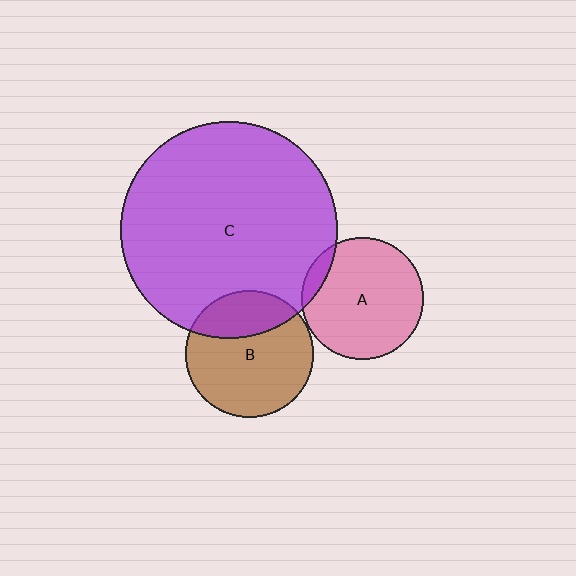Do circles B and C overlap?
Yes.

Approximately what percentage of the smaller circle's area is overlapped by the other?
Approximately 30%.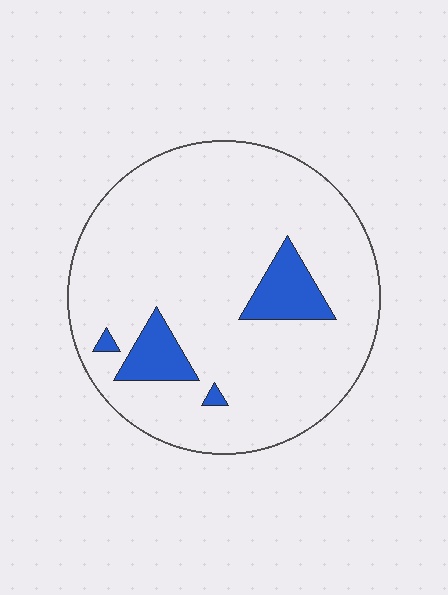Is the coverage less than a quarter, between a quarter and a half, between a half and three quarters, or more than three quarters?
Less than a quarter.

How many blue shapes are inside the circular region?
4.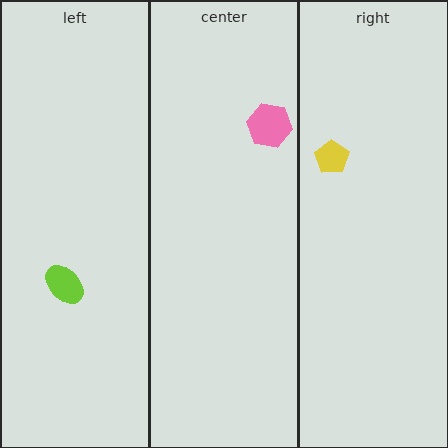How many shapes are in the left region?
1.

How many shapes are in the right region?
1.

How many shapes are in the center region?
1.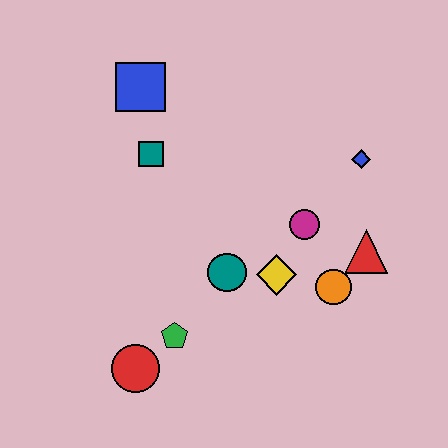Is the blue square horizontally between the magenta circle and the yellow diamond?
No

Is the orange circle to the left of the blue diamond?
Yes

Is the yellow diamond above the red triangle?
No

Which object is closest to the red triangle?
The orange circle is closest to the red triangle.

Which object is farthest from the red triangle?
The blue square is farthest from the red triangle.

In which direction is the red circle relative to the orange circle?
The red circle is to the left of the orange circle.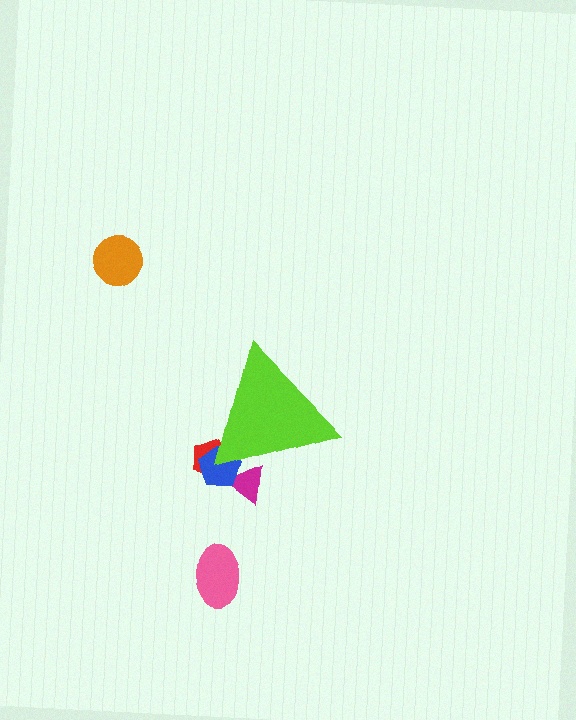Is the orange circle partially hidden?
No, the orange circle is fully visible.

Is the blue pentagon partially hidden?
Yes, the blue pentagon is partially hidden behind the lime triangle.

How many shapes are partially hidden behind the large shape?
3 shapes are partially hidden.